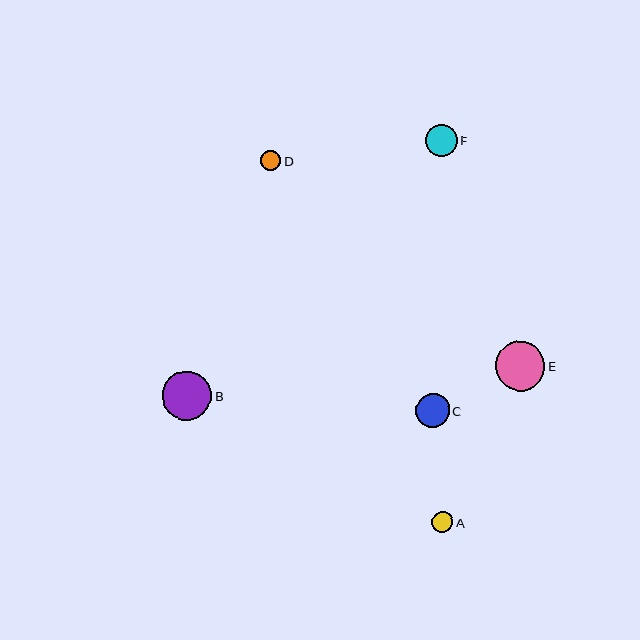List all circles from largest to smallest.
From largest to smallest: E, B, C, F, A, D.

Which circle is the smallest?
Circle D is the smallest with a size of approximately 21 pixels.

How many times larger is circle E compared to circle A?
Circle E is approximately 2.3 times the size of circle A.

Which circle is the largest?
Circle E is the largest with a size of approximately 49 pixels.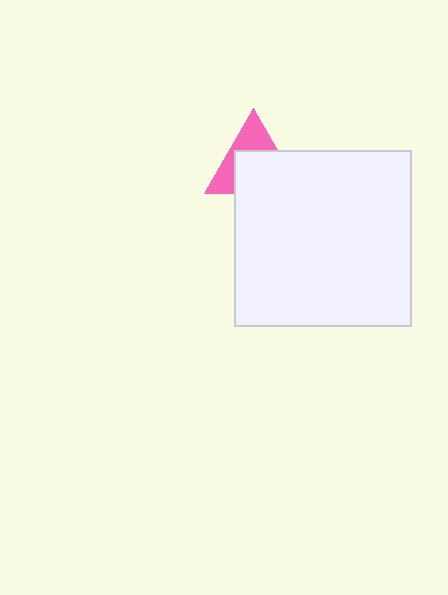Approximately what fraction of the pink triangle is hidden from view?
Roughly 59% of the pink triangle is hidden behind the white square.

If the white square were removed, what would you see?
You would see the complete pink triangle.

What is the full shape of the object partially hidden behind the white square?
The partially hidden object is a pink triangle.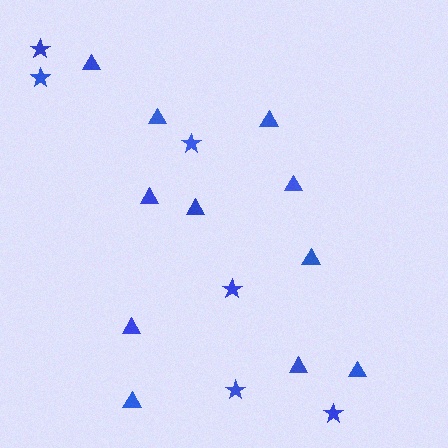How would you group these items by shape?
There are 2 groups: one group of triangles (11) and one group of stars (6).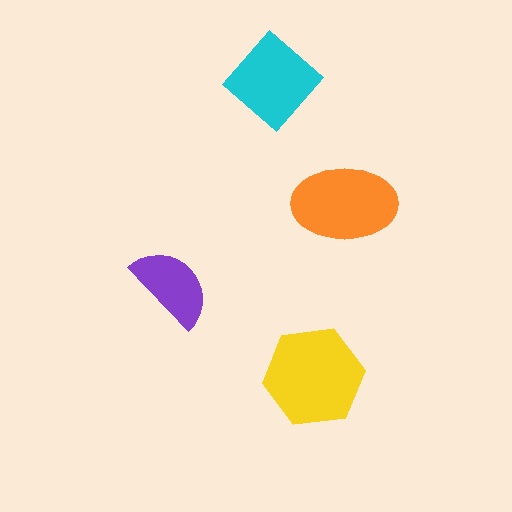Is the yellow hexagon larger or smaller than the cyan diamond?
Larger.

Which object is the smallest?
The purple semicircle.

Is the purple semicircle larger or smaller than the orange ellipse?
Smaller.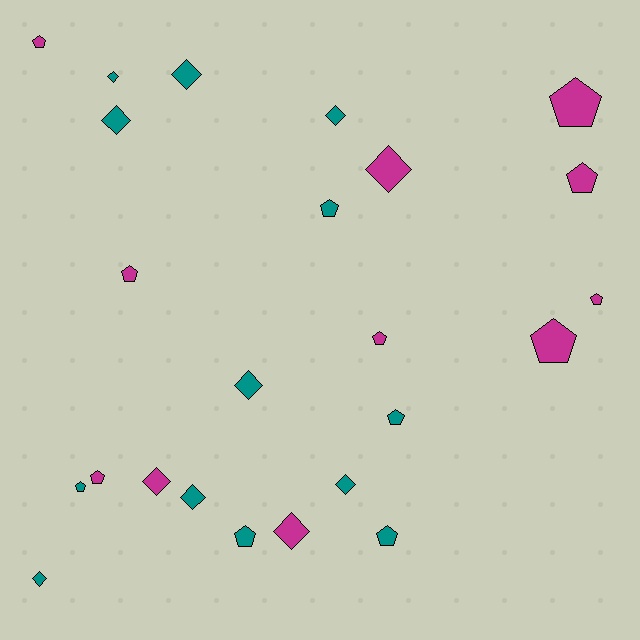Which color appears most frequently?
Teal, with 13 objects.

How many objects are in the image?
There are 24 objects.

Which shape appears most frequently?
Pentagon, with 13 objects.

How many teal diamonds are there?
There are 8 teal diamonds.